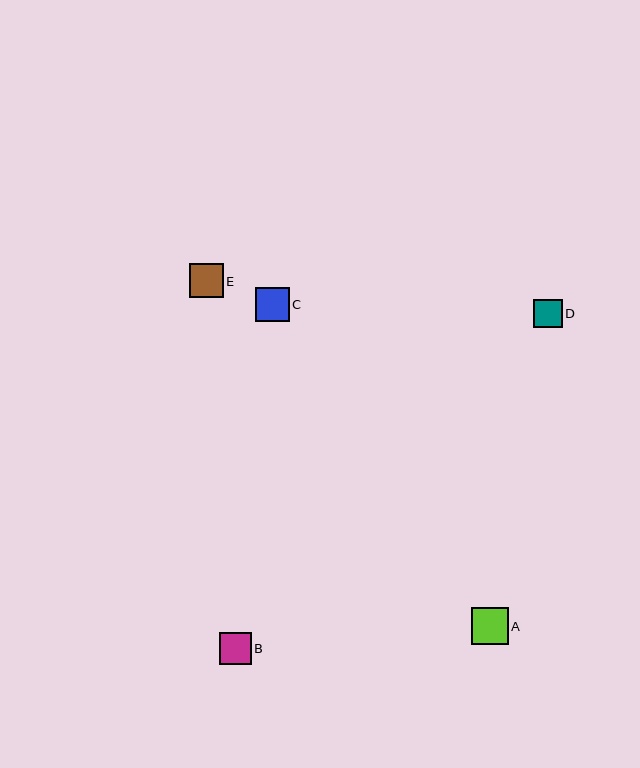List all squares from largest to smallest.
From largest to smallest: A, C, E, B, D.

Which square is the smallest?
Square D is the smallest with a size of approximately 28 pixels.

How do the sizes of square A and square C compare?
Square A and square C are approximately the same size.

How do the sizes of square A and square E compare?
Square A and square E are approximately the same size.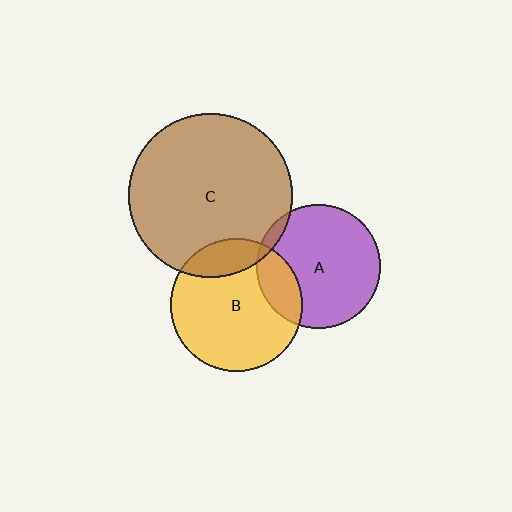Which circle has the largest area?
Circle C (brown).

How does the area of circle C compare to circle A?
Approximately 1.8 times.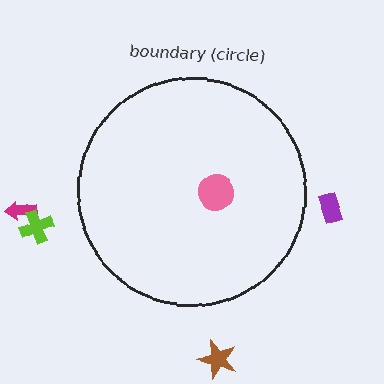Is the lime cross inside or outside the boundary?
Outside.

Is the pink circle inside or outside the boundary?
Inside.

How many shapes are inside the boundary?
1 inside, 4 outside.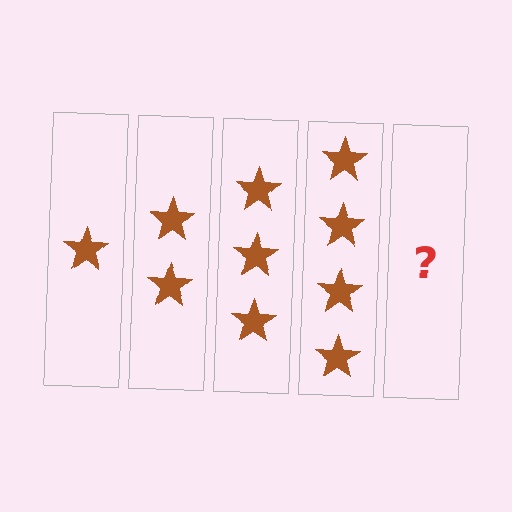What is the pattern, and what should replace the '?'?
The pattern is that each step adds one more star. The '?' should be 5 stars.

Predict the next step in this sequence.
The next step is 5 stars.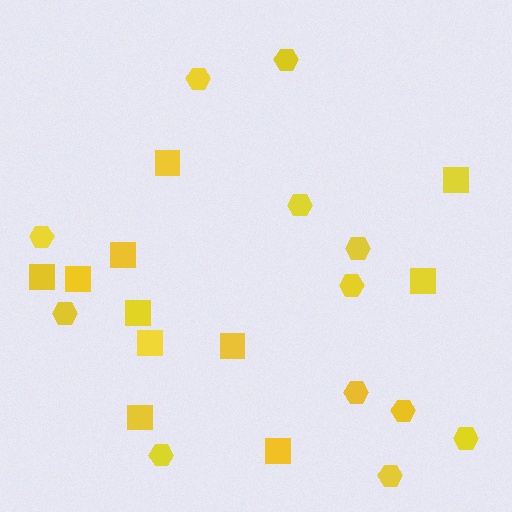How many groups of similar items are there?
There are 2 groups: one group of squares (11) and one group of hexagons (12).